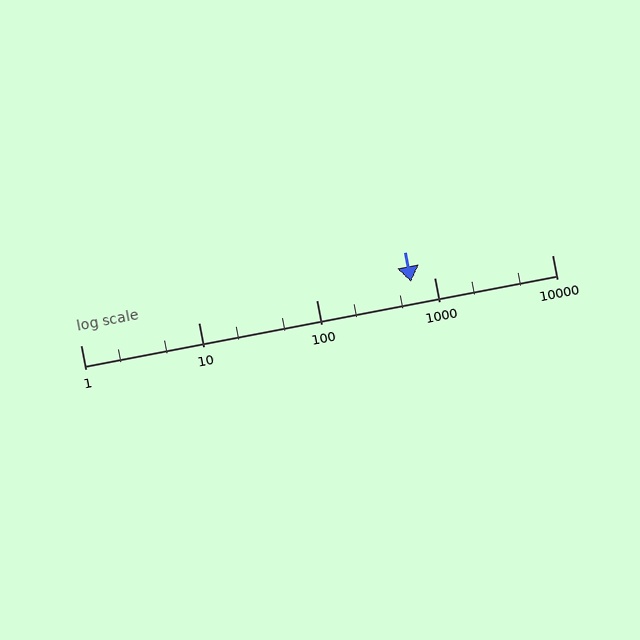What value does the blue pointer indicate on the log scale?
The pointer indicates approximately 640.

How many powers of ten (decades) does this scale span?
The scale spans 4 decades, from 1 to 10000.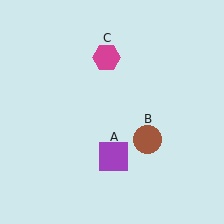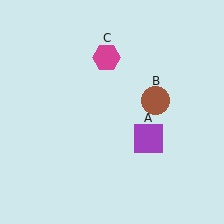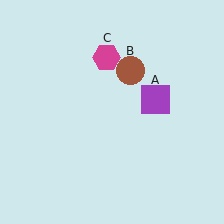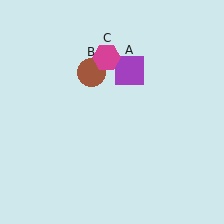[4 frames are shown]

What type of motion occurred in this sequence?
The purple square (object A), brown circle (object B) rotated counterclockwise around the center of the scene.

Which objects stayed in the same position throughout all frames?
Magenta hexagon (object C) remained stationary.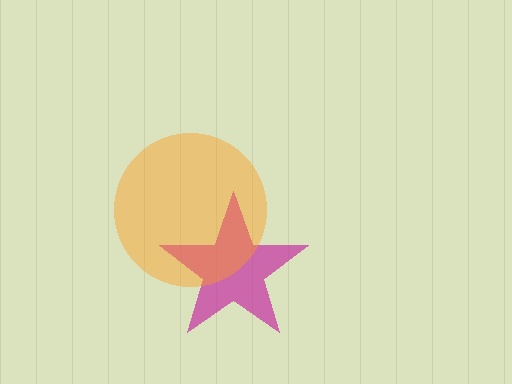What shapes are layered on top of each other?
The layered shapes are: a magenta star, an orange circle.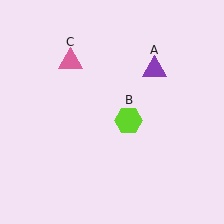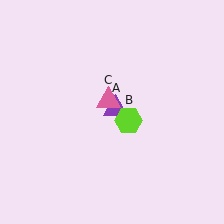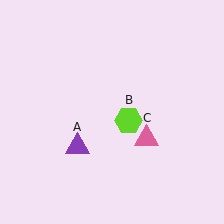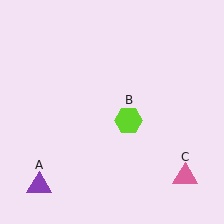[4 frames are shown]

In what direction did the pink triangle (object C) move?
The pink triangle (object C) moved down and to the right.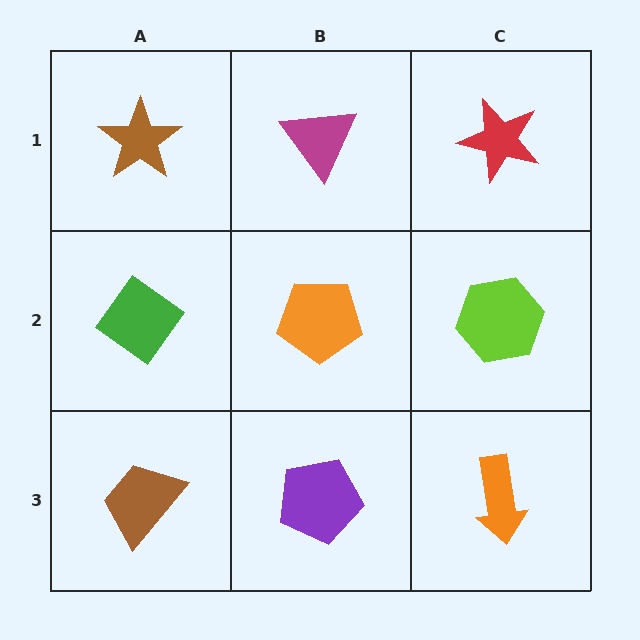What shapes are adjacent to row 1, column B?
An orange pentagon (row 2, column B), a brown star (row 1, column A), a red star (row 1, column C).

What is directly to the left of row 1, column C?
A magenta triangle.